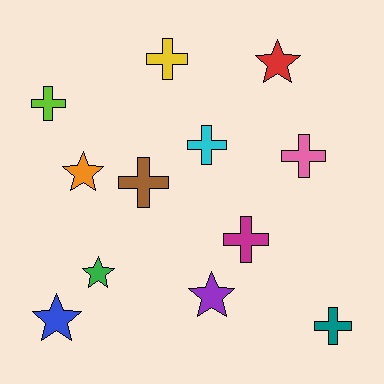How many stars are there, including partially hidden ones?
There are 5 stars.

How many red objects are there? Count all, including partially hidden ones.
There is 1 red object.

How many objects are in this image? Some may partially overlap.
There are 12 objects.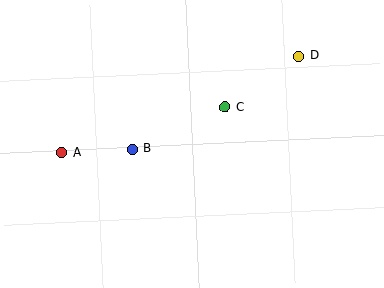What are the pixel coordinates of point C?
Point C is at (225, 107).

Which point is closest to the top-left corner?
Point A is closest to the top-left corner.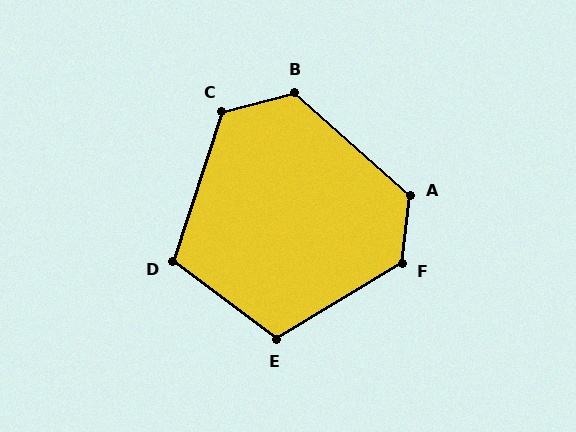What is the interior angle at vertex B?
Approximately 124 degrees (obtuse).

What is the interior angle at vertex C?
Approximately 123 degrees (obtuse).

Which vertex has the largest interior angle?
F, at approximately 128 degrees.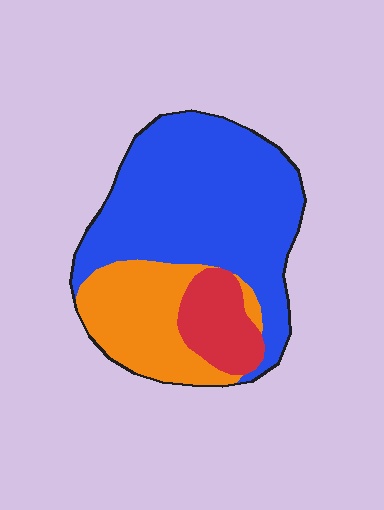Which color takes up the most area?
Blue, at roughly 60%.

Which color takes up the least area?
Red, at roughly 15%.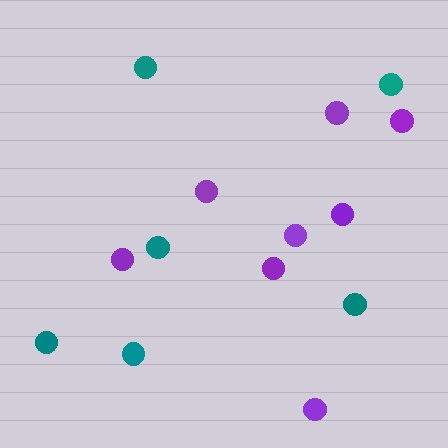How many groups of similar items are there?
There are 2 groups: one group of purple circles (8) and one group of teal circles (6).